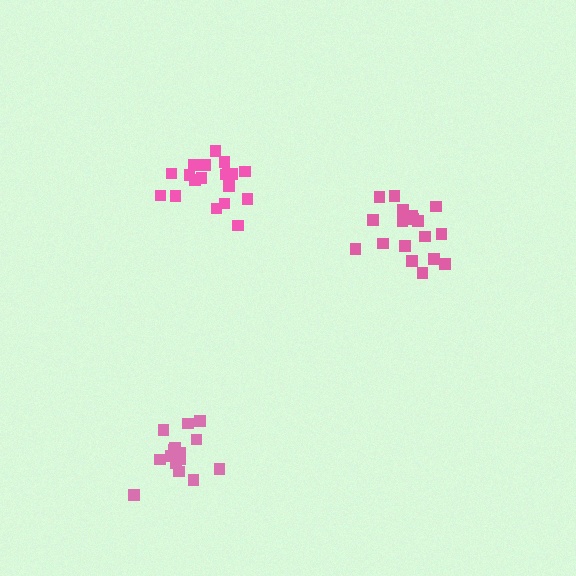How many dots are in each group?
Group 1: 18 dots, Group 2: 18 dots, Group 3: 19 dots (55 total).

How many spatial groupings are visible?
There are 3 spatial groupings.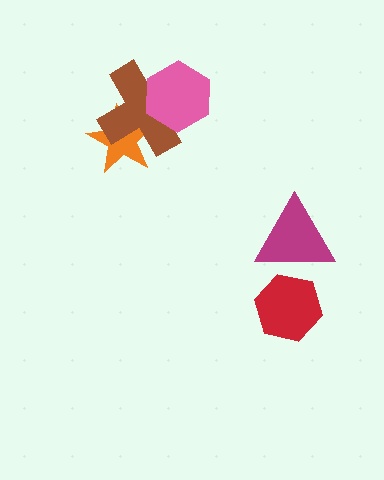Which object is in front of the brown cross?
The pink hexagon is in front of the brown cross.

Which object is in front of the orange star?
The brown cross is in front of the orange star.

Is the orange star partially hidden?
Yes, it is partially covered by another shape.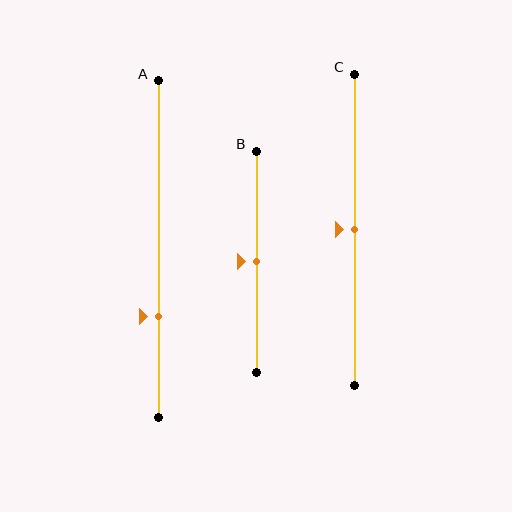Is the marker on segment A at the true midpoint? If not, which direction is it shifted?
No, the marker on segment A is shifted downward by about 20% of the segment length.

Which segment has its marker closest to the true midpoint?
Segment B has its marker closest to the true midpoint.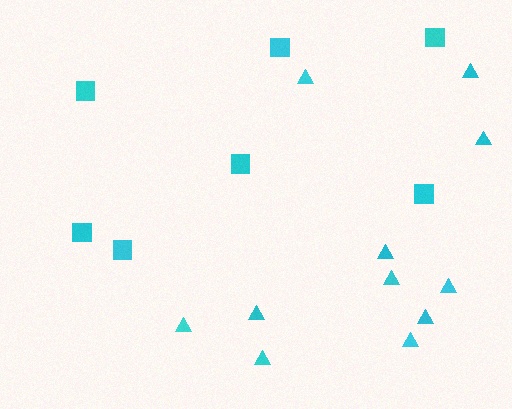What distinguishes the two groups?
There are 2 groups: one group of triangles (11) and one group of squares (7).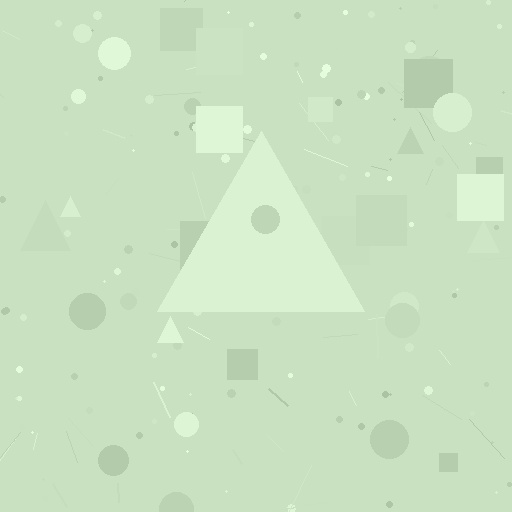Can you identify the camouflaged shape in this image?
The camouflaged shape is a triangle.